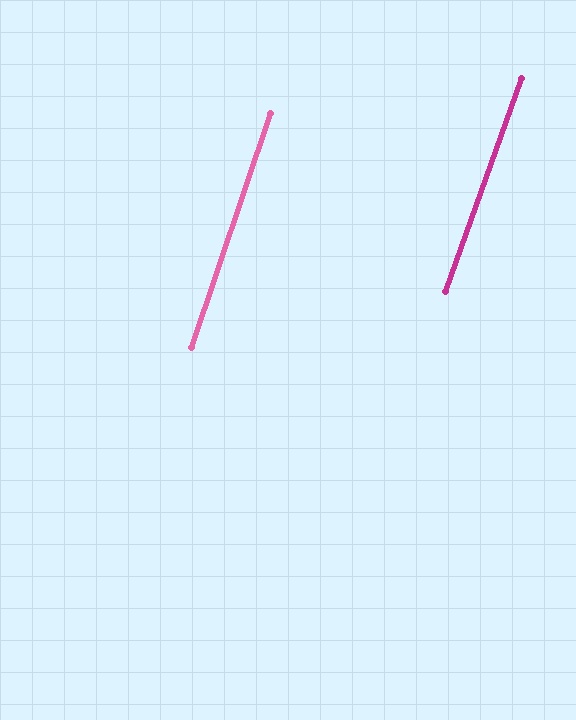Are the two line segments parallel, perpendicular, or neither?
Parallel — their directions differ by only 1.2°.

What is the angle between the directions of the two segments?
Approximately 1 degree.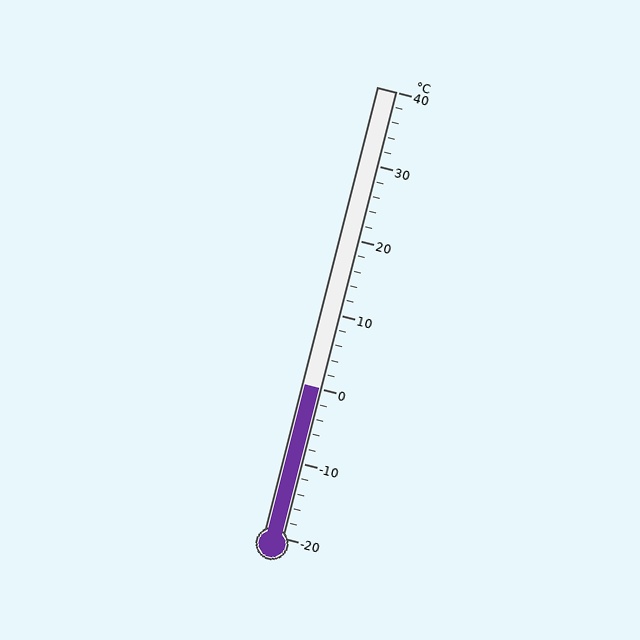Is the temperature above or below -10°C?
The temperature is above -10°C.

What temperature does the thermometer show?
The thermometer shows approximately 0°C.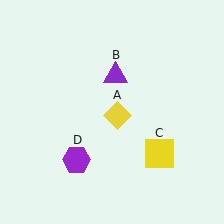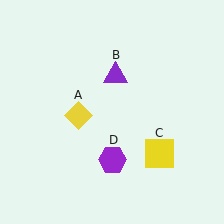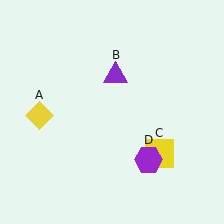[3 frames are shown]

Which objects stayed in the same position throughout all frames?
Purple triangle (object B) and yellow square (object C) remained stationary.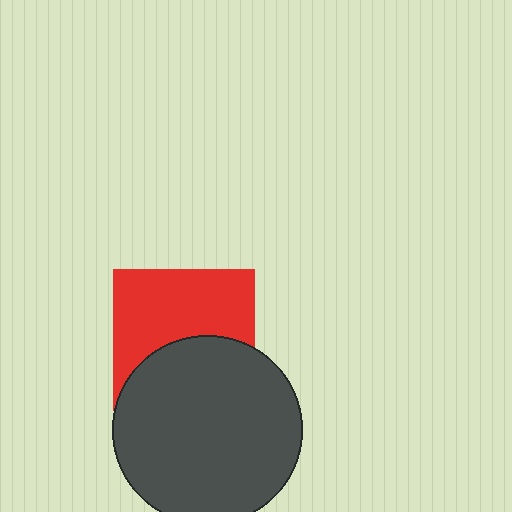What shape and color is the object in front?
The object in front is a dark gray circle.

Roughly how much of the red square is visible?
About half of it is visible (roughly 56%).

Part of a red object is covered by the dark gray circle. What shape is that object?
It is a square.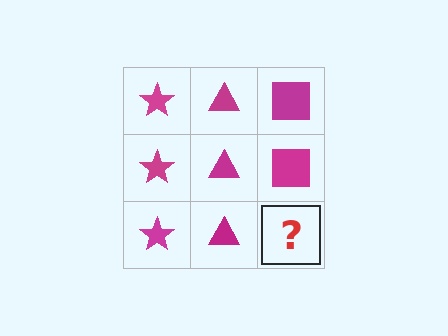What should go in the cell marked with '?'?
The missing cell should contain a magenta square.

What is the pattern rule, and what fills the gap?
The rule is that each column has a consistent shape. The gap should be filled with a magenta square.